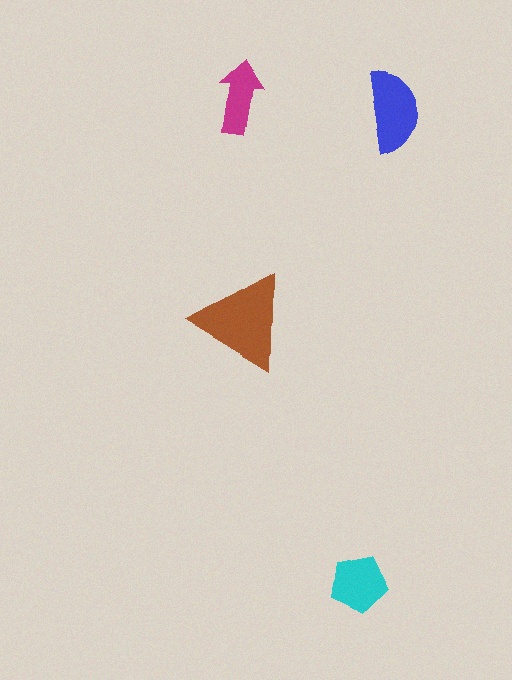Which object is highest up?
The magenta arrow is topmost.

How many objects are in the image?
There are 4 objects in the image.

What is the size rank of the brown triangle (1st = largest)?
1st.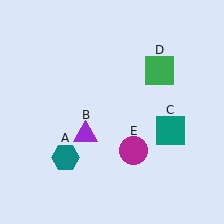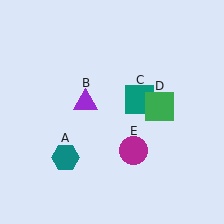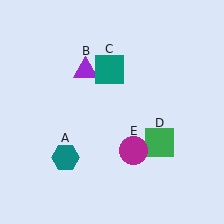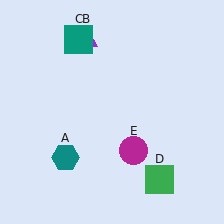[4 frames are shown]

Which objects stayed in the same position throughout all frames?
Teal hexagon (object A) and magenta circle (object E) remained stationary.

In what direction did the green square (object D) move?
The green square (object D) moved down.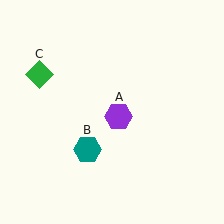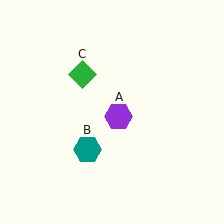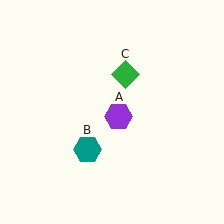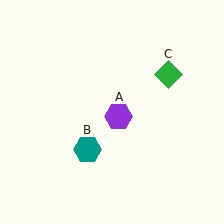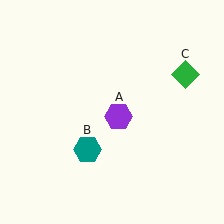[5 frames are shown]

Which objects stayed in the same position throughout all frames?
Purple hexagon (object A) and teal hexagon (object B) remained stationary.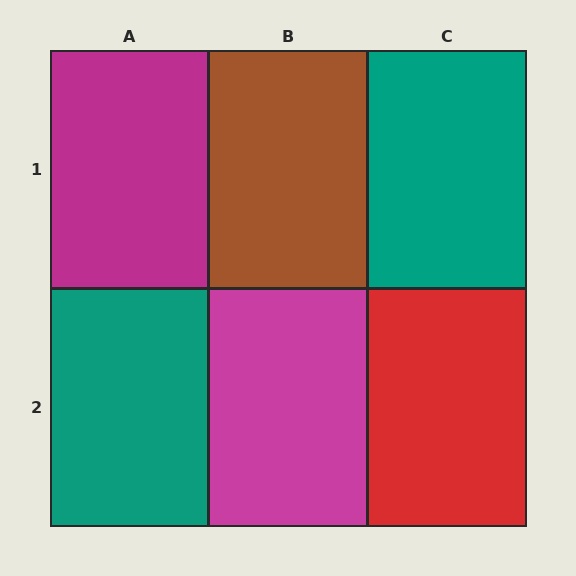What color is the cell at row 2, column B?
Magenta.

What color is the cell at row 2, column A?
Teal.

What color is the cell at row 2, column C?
Red.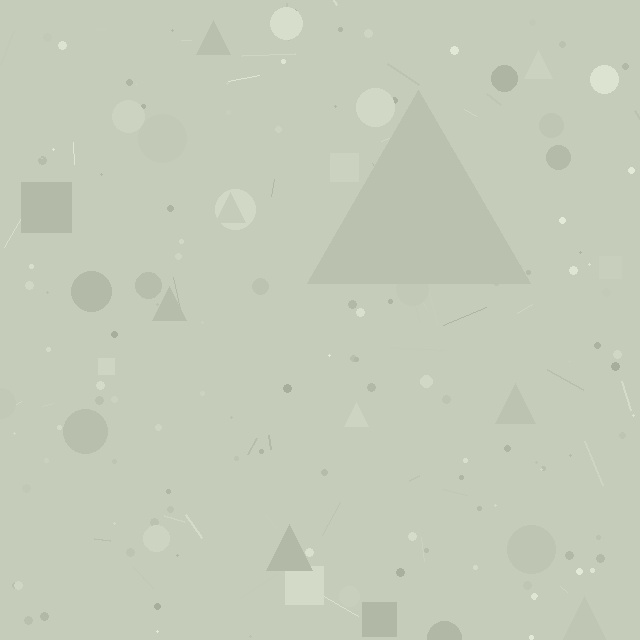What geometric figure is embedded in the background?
A triangle is embedded in the background.